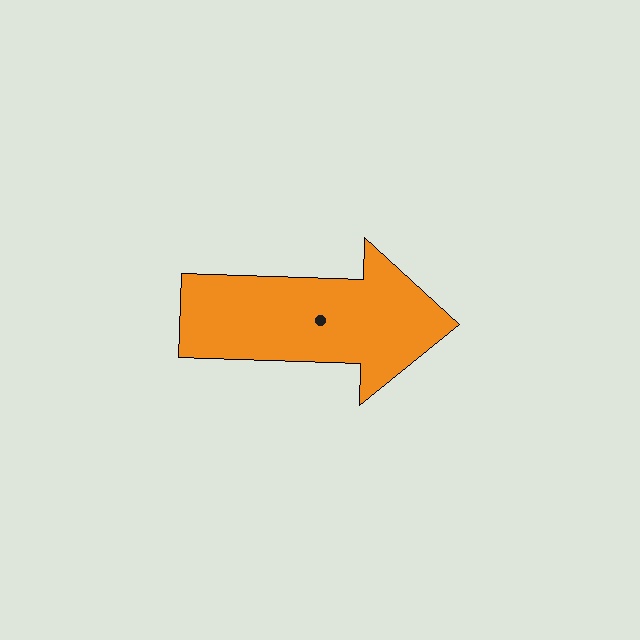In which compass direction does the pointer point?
East.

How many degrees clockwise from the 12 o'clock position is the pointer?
Approximately 92 degrees.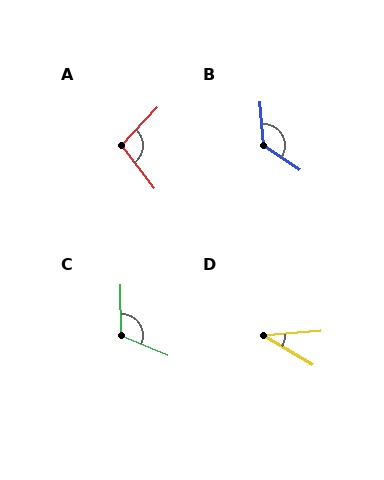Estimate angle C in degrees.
Approximately 113 degrees.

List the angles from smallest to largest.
D (34°), A (99°), C (113°), B (128°).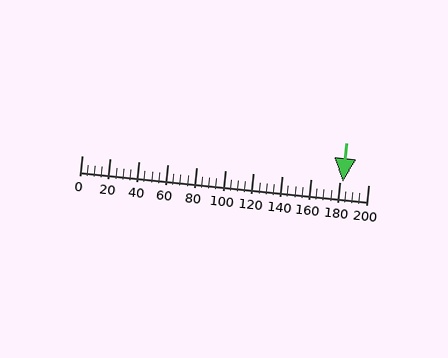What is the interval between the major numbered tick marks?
The major tick marks are spaced 20 units apart.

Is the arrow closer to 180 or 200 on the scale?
The arrow is closer to 180.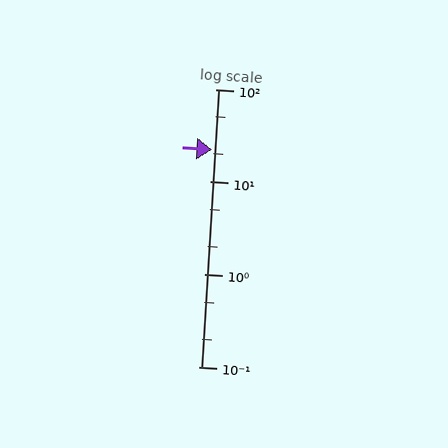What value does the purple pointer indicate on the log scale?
The pointer indicates approximately 22.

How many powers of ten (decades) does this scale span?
The scale spans 3 decades, from 0.1 to 100.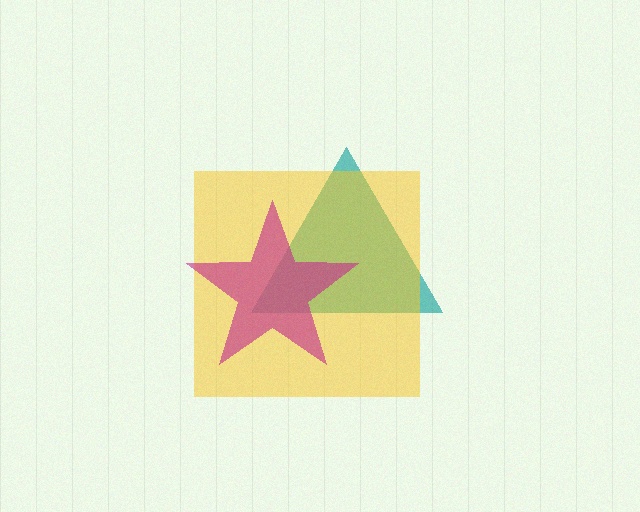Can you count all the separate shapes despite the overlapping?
Yes, there are 3 separate shapes.